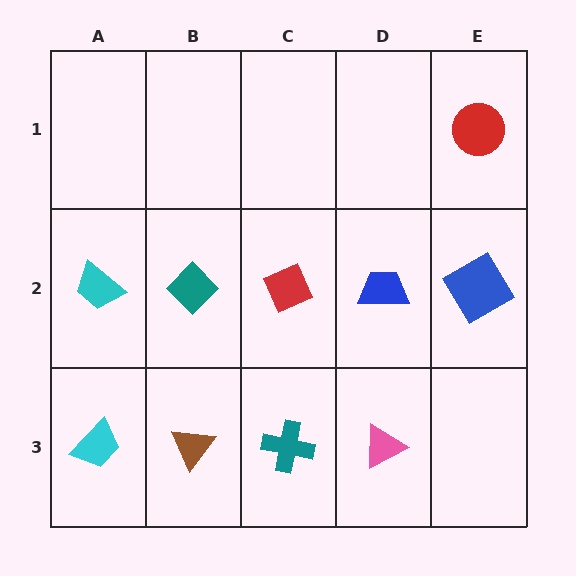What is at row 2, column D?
A blue trapezoid.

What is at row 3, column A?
A cyan trapezoid.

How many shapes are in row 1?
1 shape.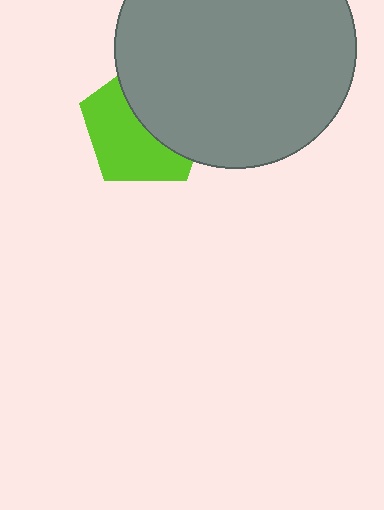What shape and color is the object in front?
The object in front is a gray circle.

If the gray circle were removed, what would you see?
You would see the complete lime pentagon.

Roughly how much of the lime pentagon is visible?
About half of it is visible (roughly 53%).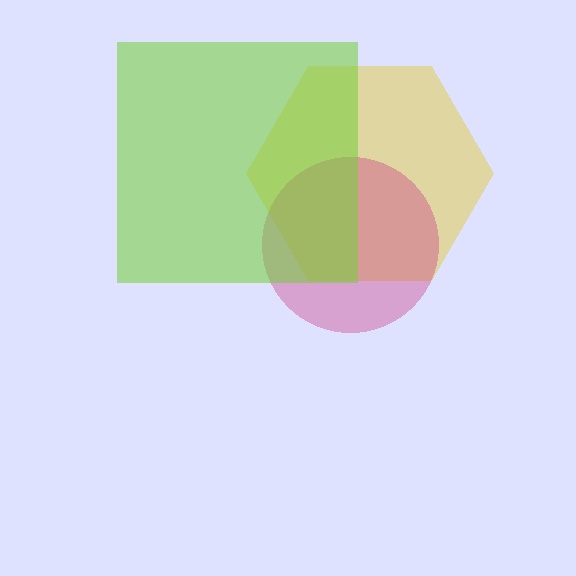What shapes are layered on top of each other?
The layered shapes are: a yellow hexagon, a magenta circle, a lime square.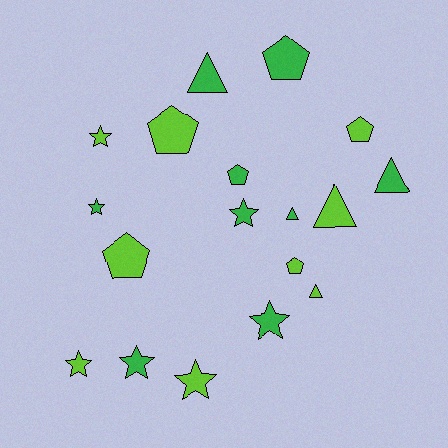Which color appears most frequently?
Green, with 9 objects.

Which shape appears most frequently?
Star, with 7 objects.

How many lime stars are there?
There are 3 lime stars.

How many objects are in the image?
There are 18 objects.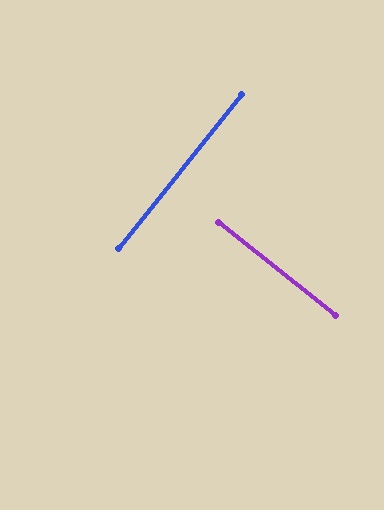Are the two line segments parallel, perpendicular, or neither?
Perpendicular — they meet at approximately 90°.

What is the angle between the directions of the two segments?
Approximately 90 degrees.